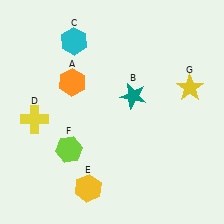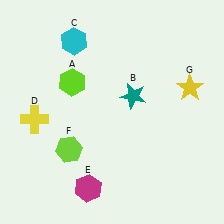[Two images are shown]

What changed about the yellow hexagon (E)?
In Image 1, E is yellow. In Image 2, it changed to magenta.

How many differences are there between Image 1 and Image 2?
There are 2 differences between the two images.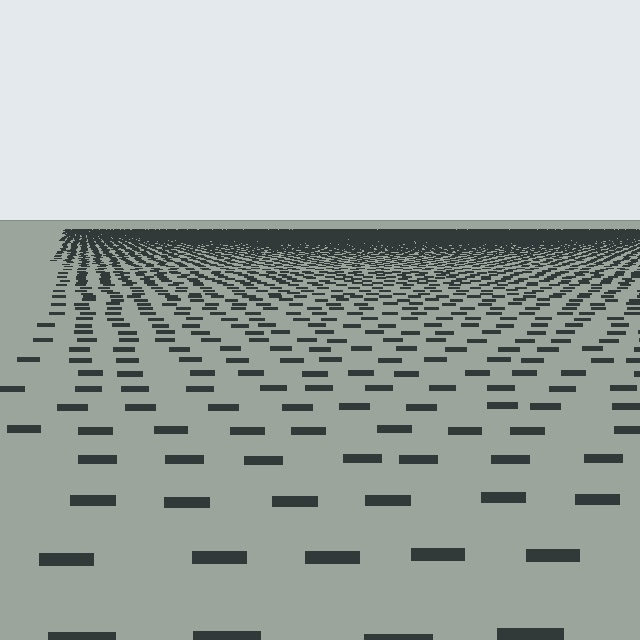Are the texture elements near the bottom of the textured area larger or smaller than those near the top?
Larger. Near the bottom, elements are closer to the viewer and appear at a bigger on-screen size.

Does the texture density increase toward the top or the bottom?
Density increases toward the top.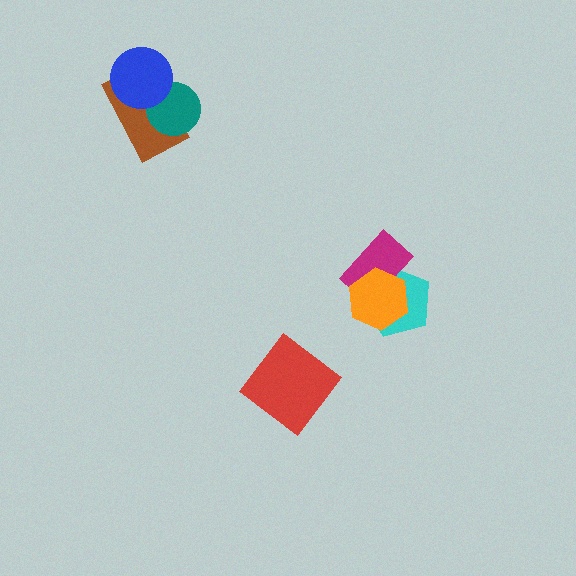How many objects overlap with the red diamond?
0 objects overlap with the red diamond.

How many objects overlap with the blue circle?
2 objects overlap with the blue circle.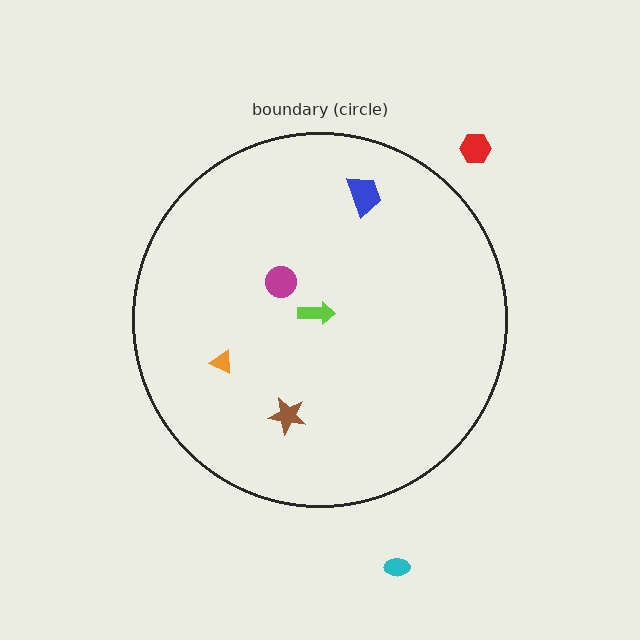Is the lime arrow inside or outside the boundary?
Inside.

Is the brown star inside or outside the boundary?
Inside.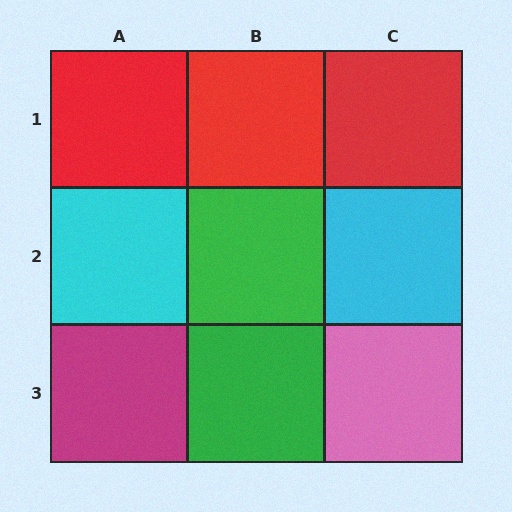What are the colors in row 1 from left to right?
Red, red, red.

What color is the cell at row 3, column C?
Pink.